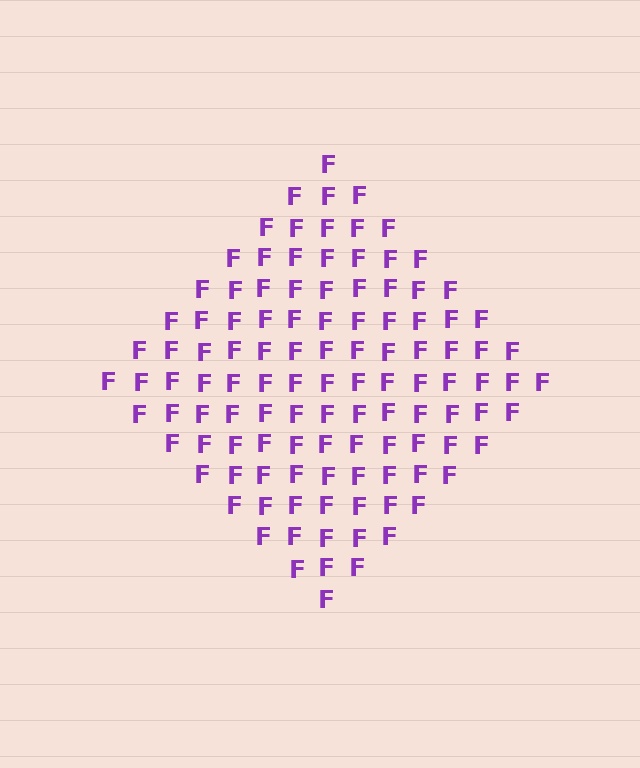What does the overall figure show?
The overall figure shows a diamond.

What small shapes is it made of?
It is made of small letter F's.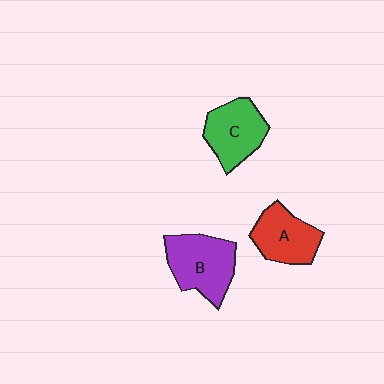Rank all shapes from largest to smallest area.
From largest to smallest: B (purple), C (green), A (red).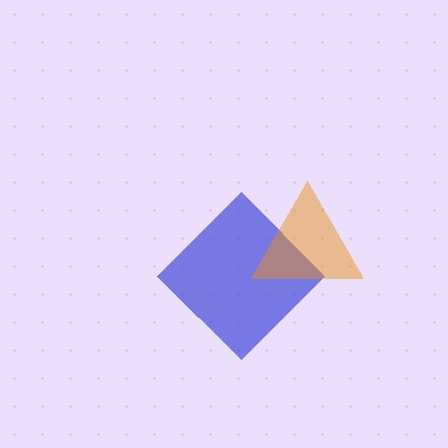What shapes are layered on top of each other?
The layered shapes are: a blue diamond, an orange triangle.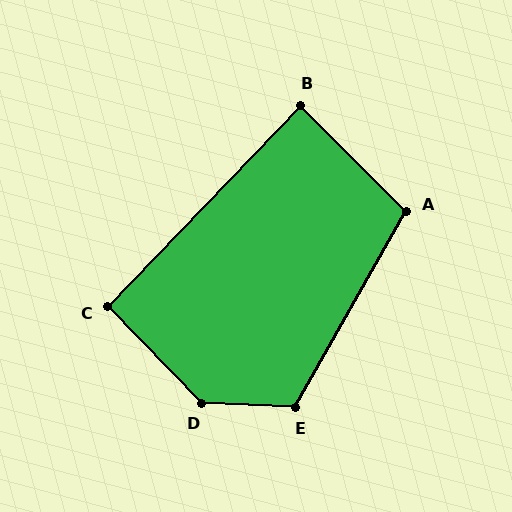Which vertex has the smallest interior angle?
B, at approximately 89 degrees.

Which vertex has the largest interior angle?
D, at approximately 137 degrees.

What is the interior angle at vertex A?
Approximately 106 degrees (obtuse).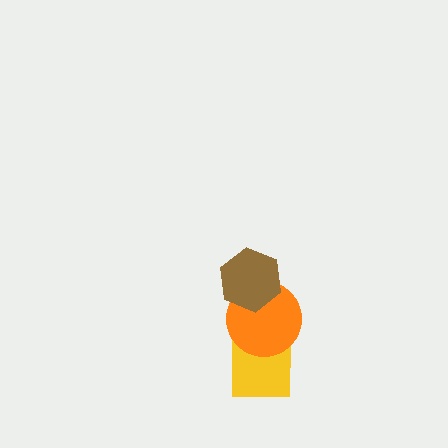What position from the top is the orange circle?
The orange circle is 2nd from the top.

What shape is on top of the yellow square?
The orange circle is on top of the yellow square.